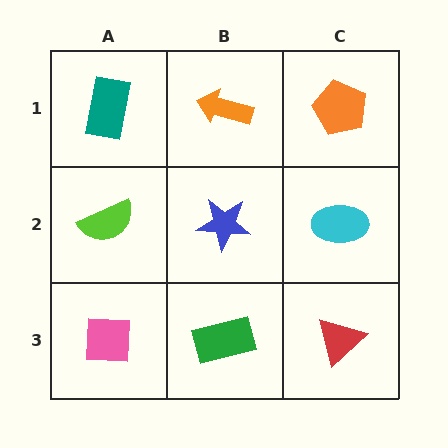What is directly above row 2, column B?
An orange arrow.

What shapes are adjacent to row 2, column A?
A teal rectangle (row 1, column A), a pink square (row 3, column A), a blue star (row 2, column B).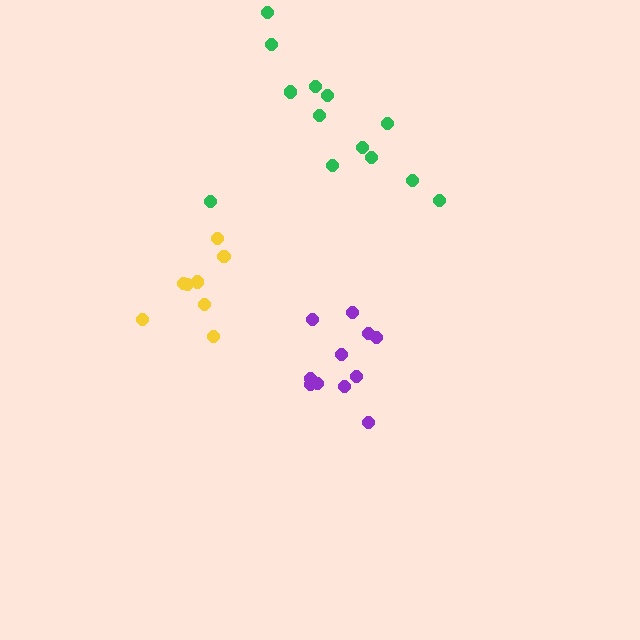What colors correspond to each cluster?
The clusters are colored: purple, green, yellow.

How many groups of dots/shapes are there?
There are 3 groups.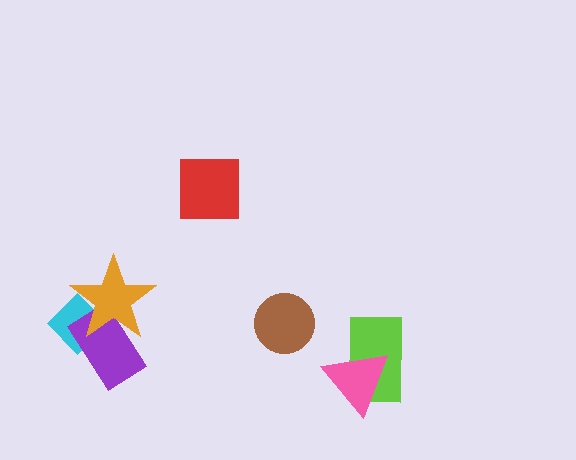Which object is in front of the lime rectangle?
The pink triangle is in front of the lime rectangle.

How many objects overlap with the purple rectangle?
2 objects overlap with the purple rectangle.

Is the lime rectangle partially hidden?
Yes, it is partially covered by another shape.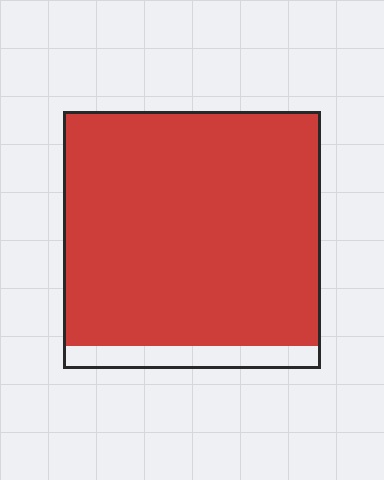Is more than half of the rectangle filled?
Yes.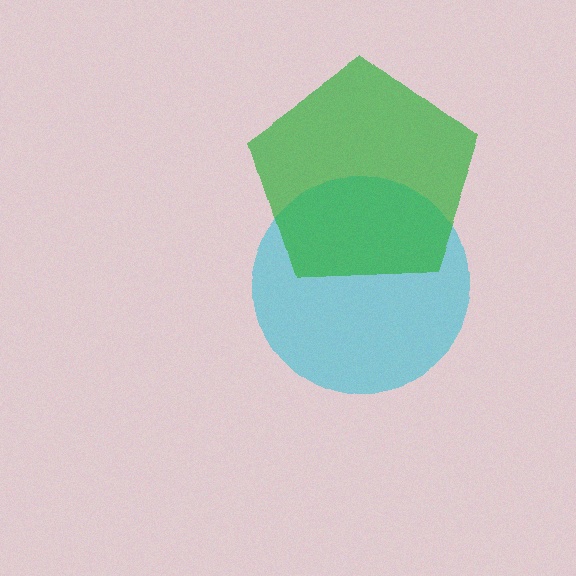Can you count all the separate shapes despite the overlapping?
Yes, there are 2 separate shapes.